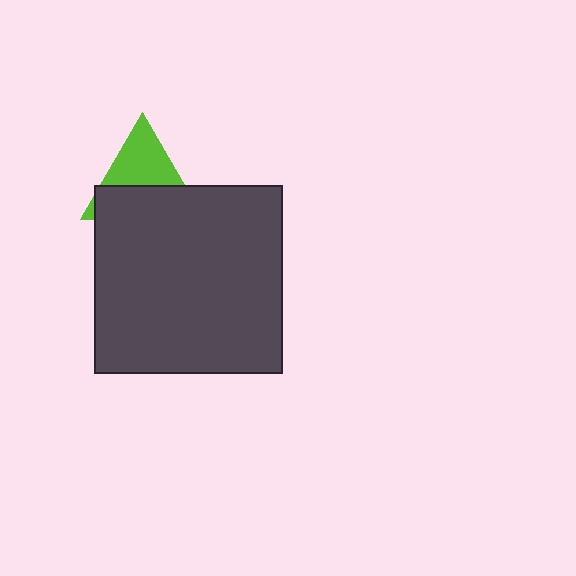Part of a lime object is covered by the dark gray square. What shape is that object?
It is a triangle.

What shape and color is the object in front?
The object in front is a dark gray square.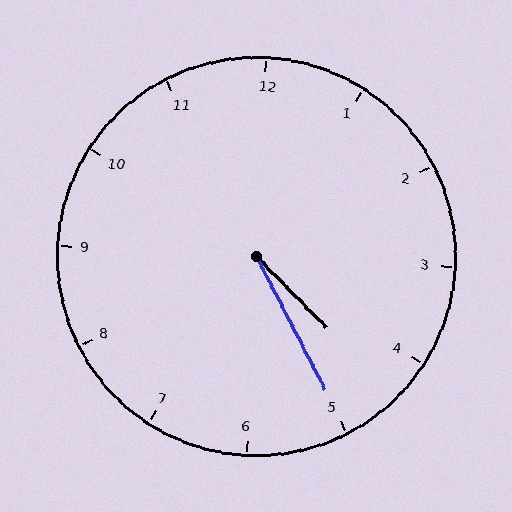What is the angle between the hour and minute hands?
Approximately 18 degrees.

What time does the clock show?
4:25.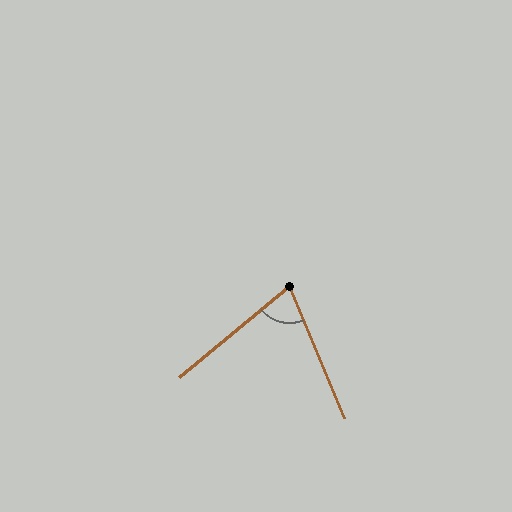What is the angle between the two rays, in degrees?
Approximately 73 degrees.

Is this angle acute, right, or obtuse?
It is acute.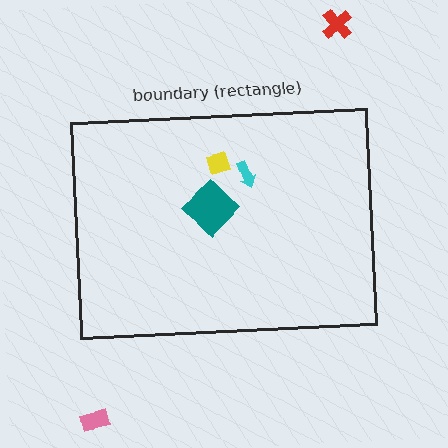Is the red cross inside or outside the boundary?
Outside.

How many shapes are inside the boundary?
3 inside, 2 outside.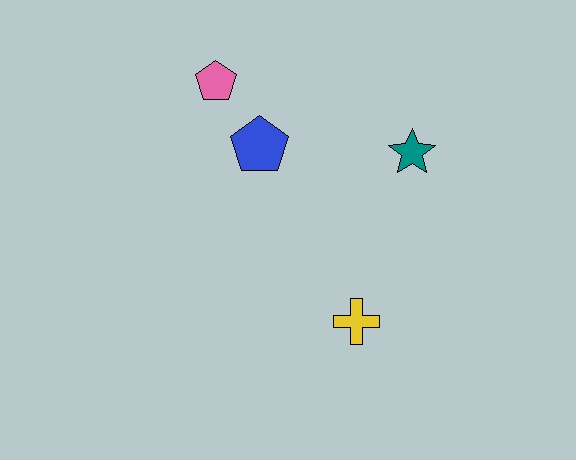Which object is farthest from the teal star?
The pink pentagon is farthest from the teal star.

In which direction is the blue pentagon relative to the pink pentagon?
The blue pentagon is below the pink pentagon.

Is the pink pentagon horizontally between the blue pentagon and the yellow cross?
No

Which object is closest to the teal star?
The blue pentagon is closest to the teal star.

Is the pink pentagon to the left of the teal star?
Yes